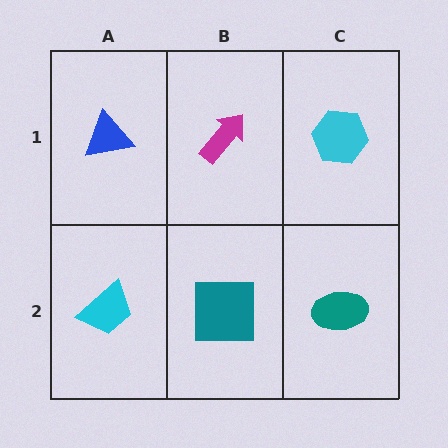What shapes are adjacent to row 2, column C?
A cyan hexagon (row 1, column C), a teal square (row 2, column B).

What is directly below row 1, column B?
A teal square.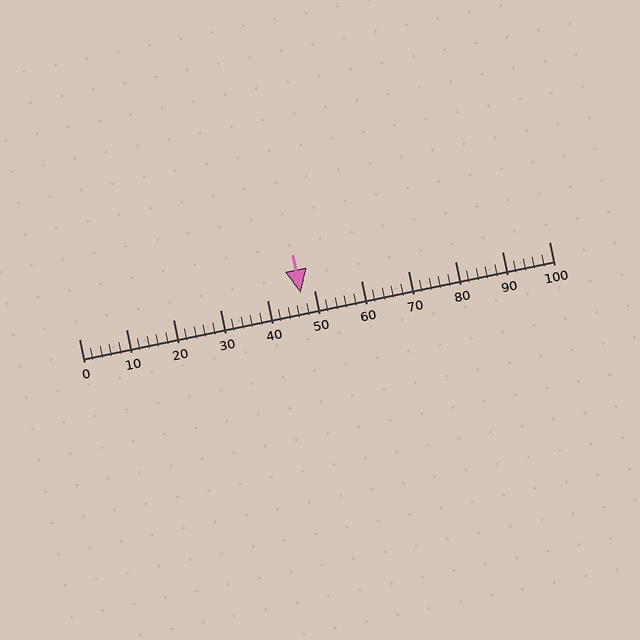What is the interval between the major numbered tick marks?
The major tick marks are spaced 10 units apart.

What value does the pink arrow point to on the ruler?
The pink arrow points to approximately 47.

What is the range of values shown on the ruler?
The ruler shows values from 0 to 100.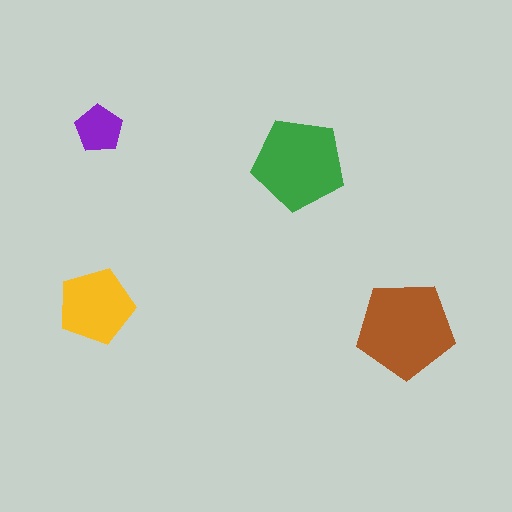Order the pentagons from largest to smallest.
the brown one, the green one, the yellow one, the purple one.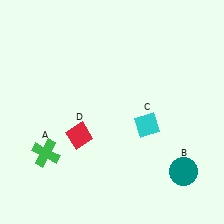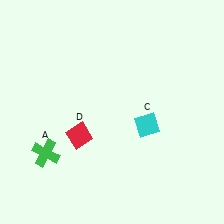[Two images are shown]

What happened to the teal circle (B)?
The teal circle (B) was removed in Image 2. It was in the bottom-right area of Image 1.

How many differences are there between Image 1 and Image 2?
There is 1 difference between the two images.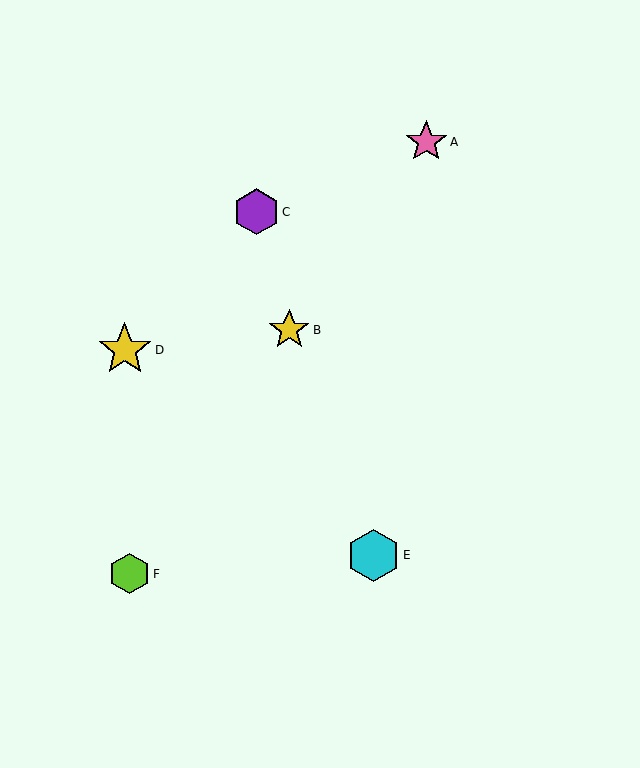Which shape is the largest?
The yellow star (labeled D) is the largest.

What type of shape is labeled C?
Shape C is a purple hexagon.